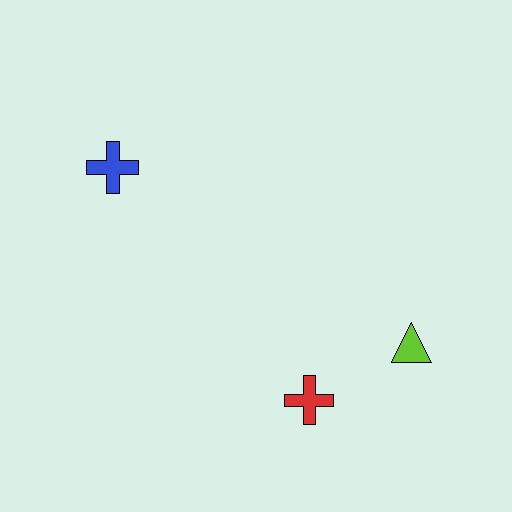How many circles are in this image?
There are no circles.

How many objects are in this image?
There are 3 objects.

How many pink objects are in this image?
There are no pink objects.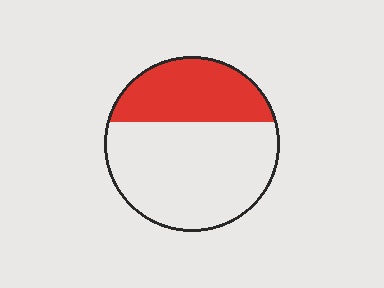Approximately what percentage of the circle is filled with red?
Approximately 35%.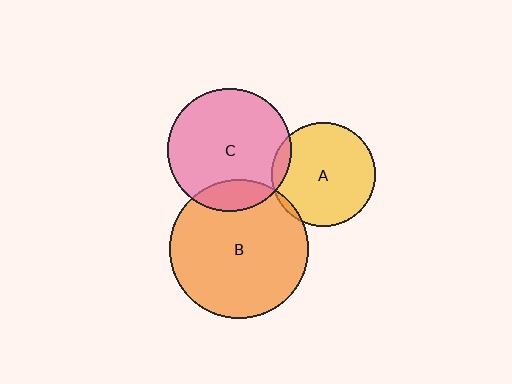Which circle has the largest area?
Circle B (orange).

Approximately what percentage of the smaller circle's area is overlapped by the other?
Approximately 10%.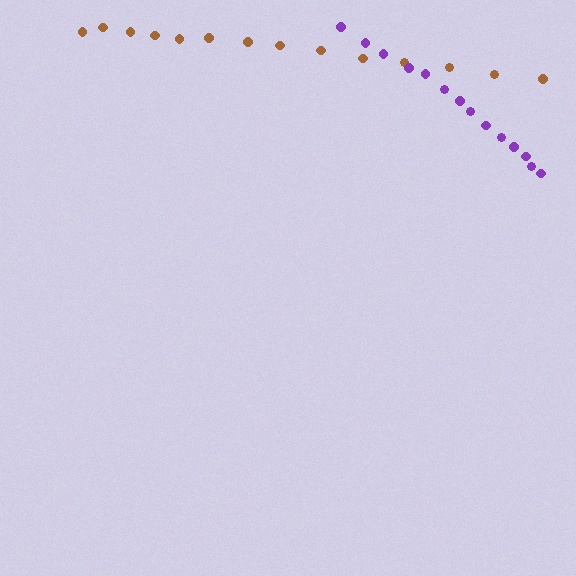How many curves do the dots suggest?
There are 2 distinct paths.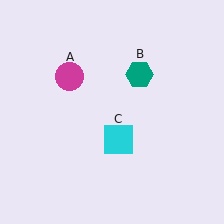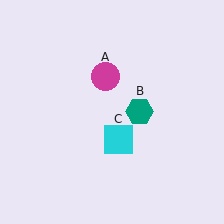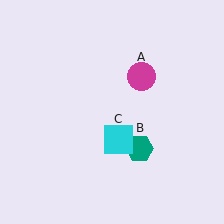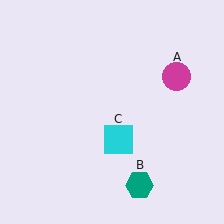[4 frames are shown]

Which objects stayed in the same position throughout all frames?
Cyan square (object C) remained stationary.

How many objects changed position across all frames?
2 objects changed position: magenta circle (object A), teal hexagon (object B).